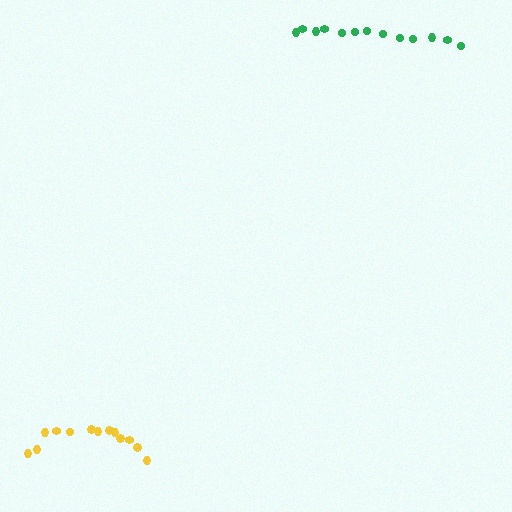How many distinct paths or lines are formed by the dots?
There are 2 distinct paths.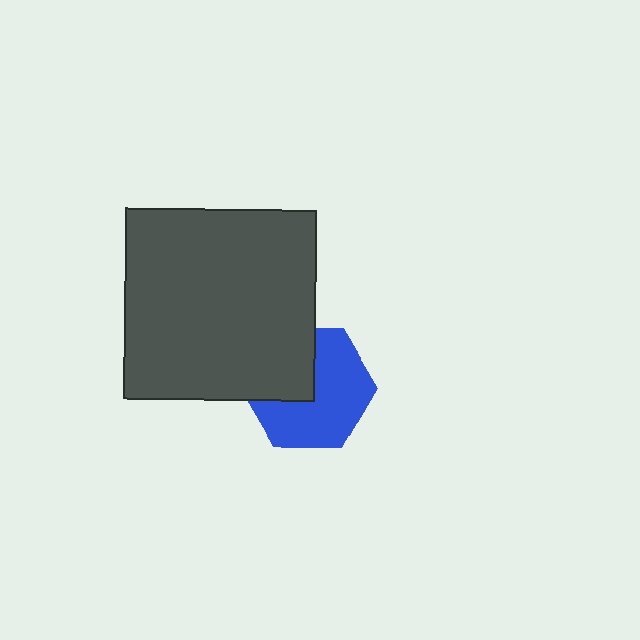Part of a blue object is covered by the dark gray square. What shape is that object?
It is a hexagon.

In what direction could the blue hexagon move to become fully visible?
The blue hexagon could move toward the lower-right. That would shift it out from behind the dark gray square entirely.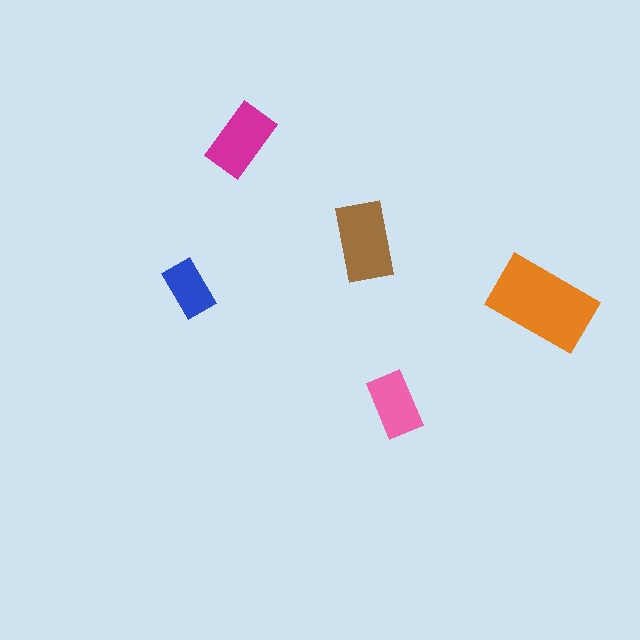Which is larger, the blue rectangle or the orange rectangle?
The orange one.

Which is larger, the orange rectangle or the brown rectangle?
The orange one.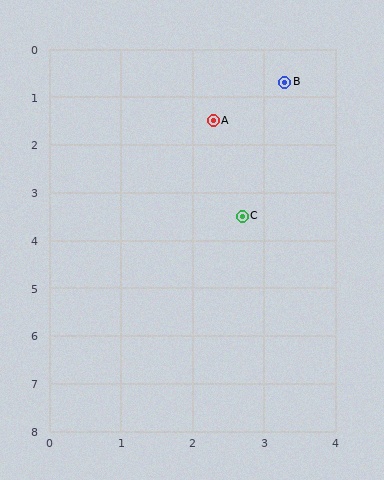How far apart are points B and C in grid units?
Points B and C are about 2.9 grid units apart.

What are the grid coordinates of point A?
Point A is at approximately (2.3, 1.5).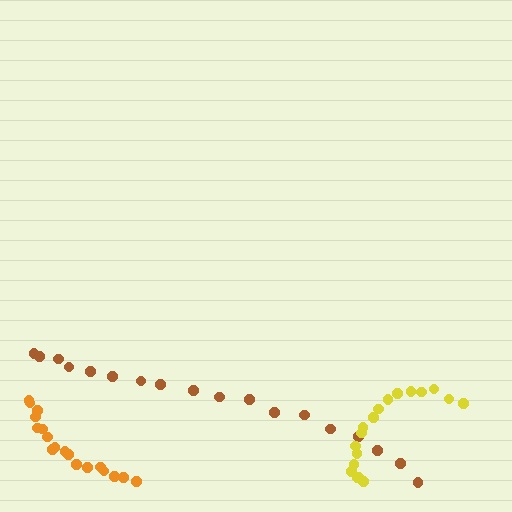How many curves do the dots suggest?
There are 3 distinct paths.